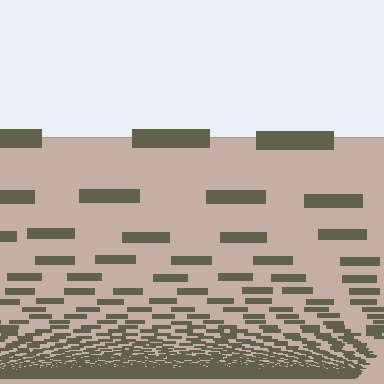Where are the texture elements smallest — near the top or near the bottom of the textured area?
Near the bottom.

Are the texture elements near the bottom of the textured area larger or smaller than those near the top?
Smaller. The gradient is inverted — elements near the bottom are smaller and denser.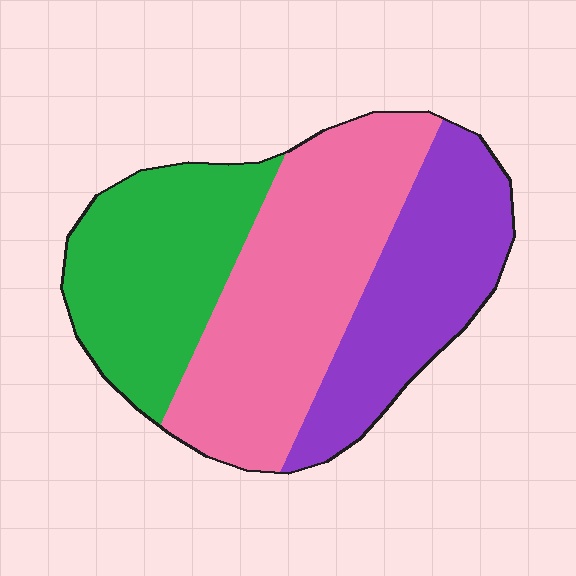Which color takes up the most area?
Pink, at roughly 40%.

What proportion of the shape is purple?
Purple takes up about one quarter (1/4) of the shape.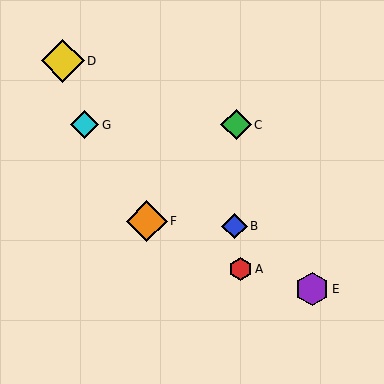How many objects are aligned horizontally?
2 objects (C, G) are aligned horizontally.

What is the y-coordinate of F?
Object F is at y≈221.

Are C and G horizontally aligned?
Yes, both are at y≈125.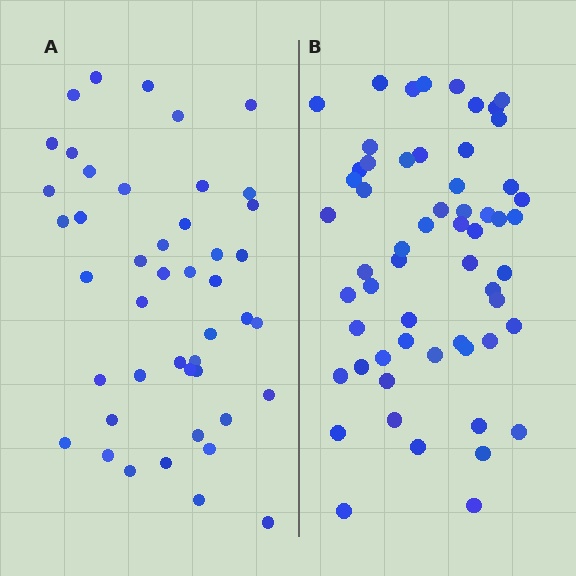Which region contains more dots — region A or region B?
Region B (the right region) has more dots.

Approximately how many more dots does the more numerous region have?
Region B has approximately 15 more dots than region A.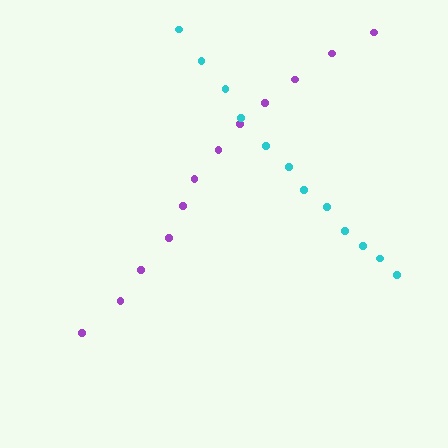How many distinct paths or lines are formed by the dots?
There are 2 distinct paths.